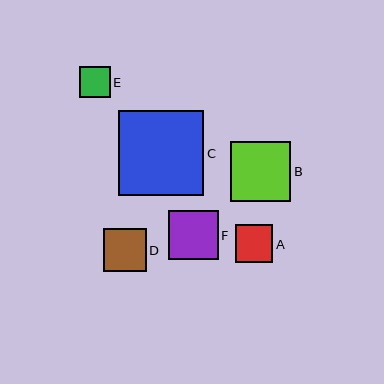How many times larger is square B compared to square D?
Square B is approximately 1.4 times the size of square D.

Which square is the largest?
Square C is the largest with a size of approximately 85 pixels.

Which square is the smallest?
Square E is the smallest with a size of approximately 31 pixels.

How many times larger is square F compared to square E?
Square F is approximately 1.6 times the size of square E.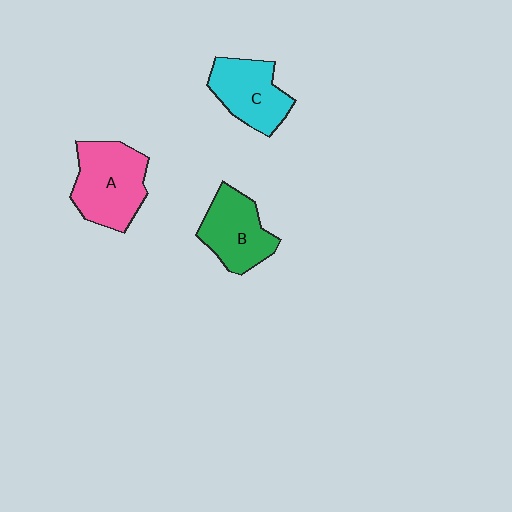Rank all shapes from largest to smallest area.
From largest to smallest: A (pink), B (green), C (cyan).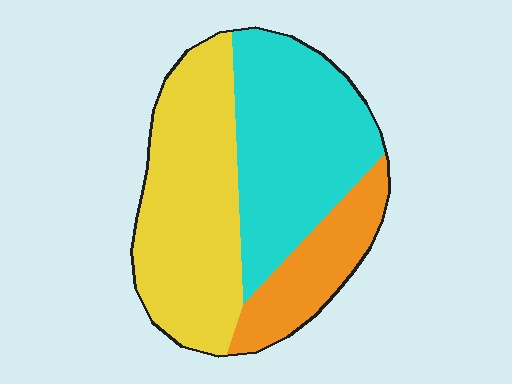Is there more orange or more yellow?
Yellow.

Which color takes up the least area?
Orange, at roughly 20%.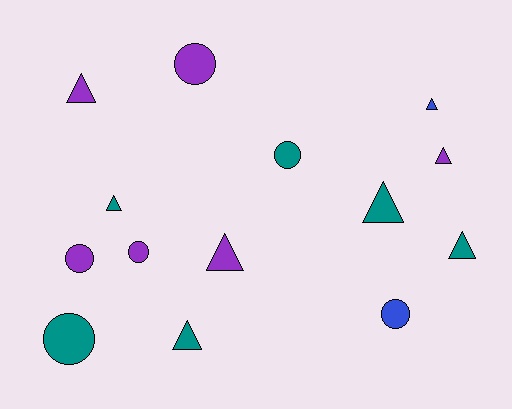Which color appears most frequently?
Teal, with 6 objects.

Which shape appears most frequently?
Triangle, with 8 objects.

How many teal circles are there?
There are 2 teal circles.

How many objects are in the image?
There are 14 objects.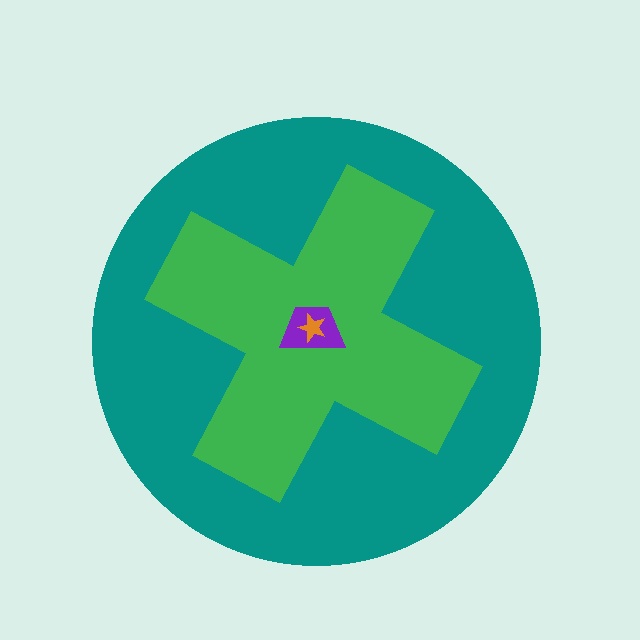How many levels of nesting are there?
4.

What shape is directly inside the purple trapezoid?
The orange star.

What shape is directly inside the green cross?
The purple trapezoid.